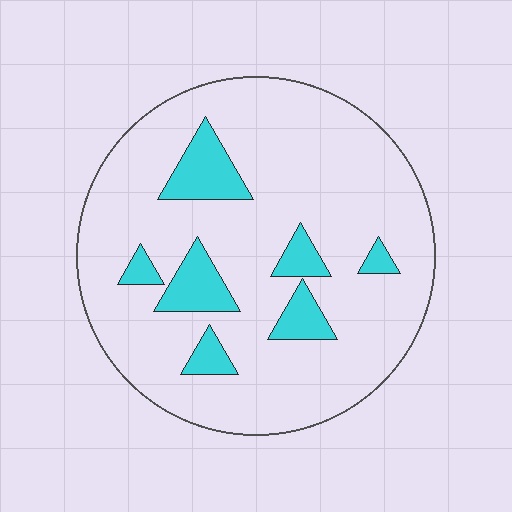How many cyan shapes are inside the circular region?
7.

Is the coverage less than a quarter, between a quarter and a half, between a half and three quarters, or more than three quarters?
Less than a quarter.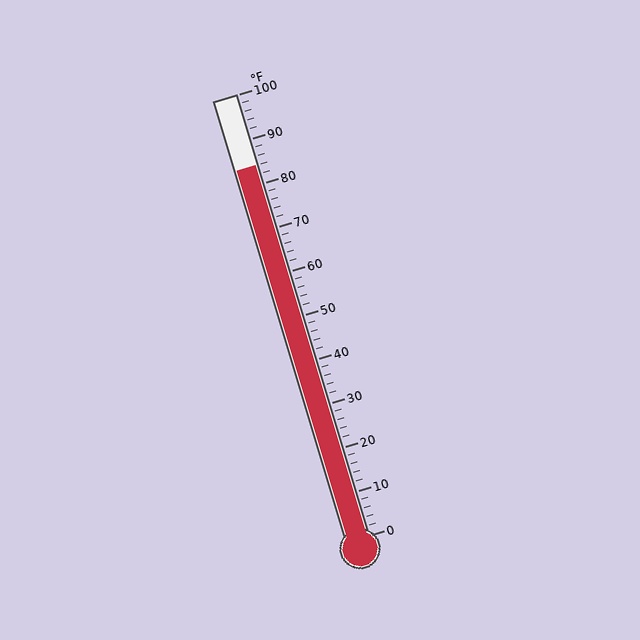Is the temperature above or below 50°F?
The temperature is above 50°F.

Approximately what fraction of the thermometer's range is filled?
The thermometer is filled to approximately 85% of its range.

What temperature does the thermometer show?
The thermometer shows approximately 84°F.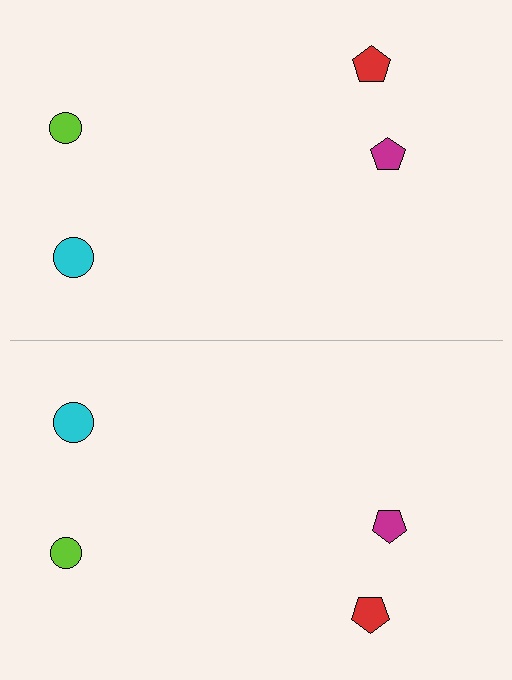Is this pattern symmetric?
Yes, this pattern has bilateral (reflection) symmetry.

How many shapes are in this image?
There are 8 shapes in this image.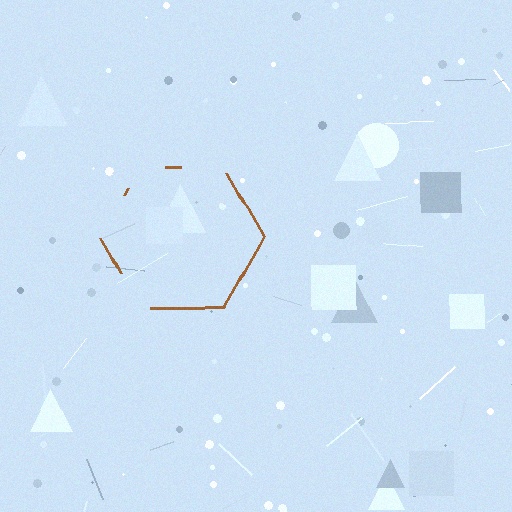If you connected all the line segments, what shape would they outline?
They would outline a hexagon.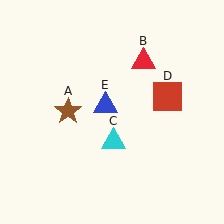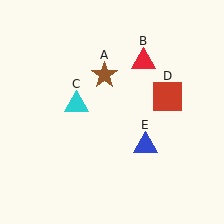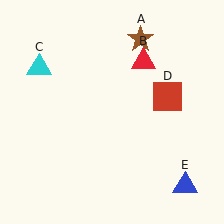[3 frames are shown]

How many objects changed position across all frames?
3 objects changed position: brown star (object A), cyan triangle (object C), blue triangle (object E).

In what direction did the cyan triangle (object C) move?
The cyan triangle (object C) moved up and to the left.